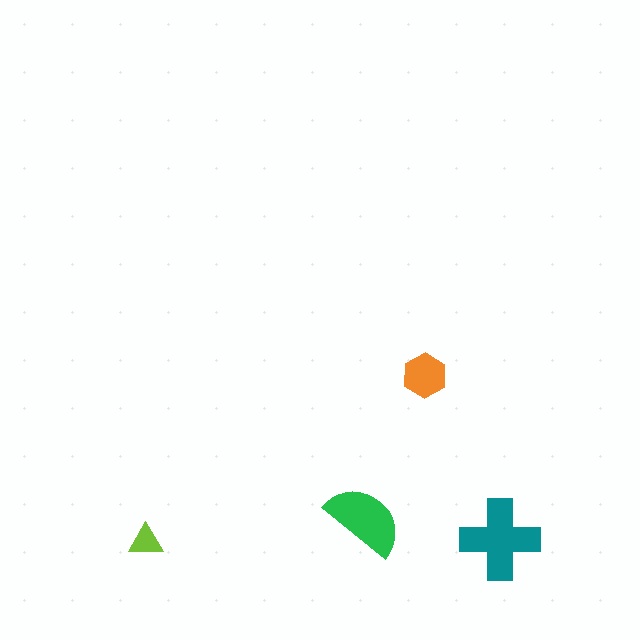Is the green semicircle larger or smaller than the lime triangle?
Larger.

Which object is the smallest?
The lime triangle.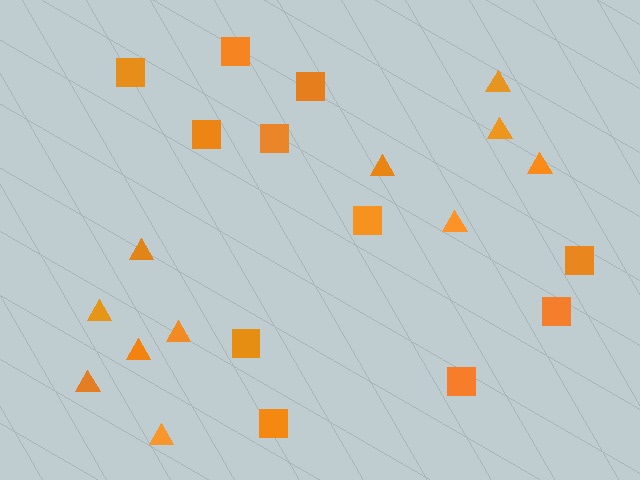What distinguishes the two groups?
There are 2 groups: one group of triangles (11) and one group of squares (11).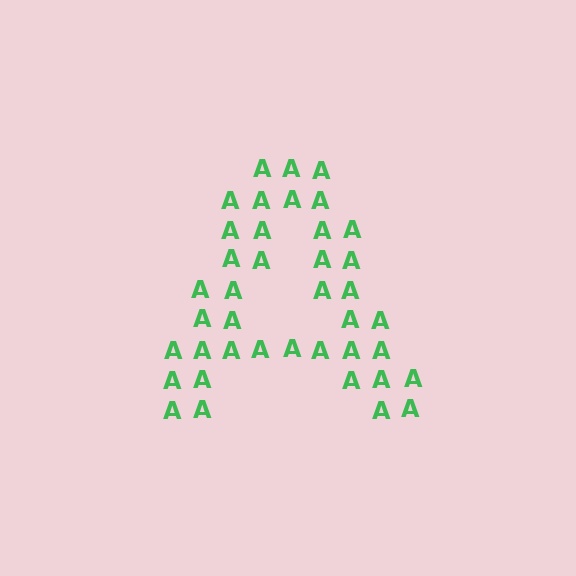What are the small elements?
The small elements are letter A's.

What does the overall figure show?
The overall figure shows the letter A.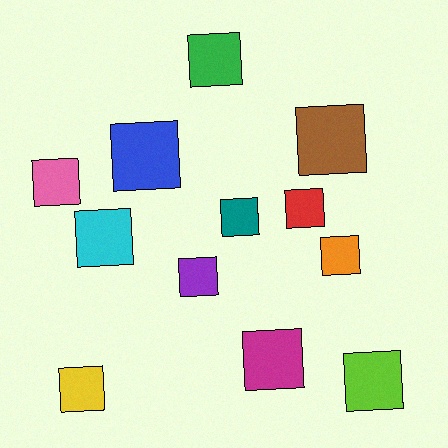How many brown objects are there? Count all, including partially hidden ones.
There is 1 brown object.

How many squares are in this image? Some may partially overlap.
There are 12 squares.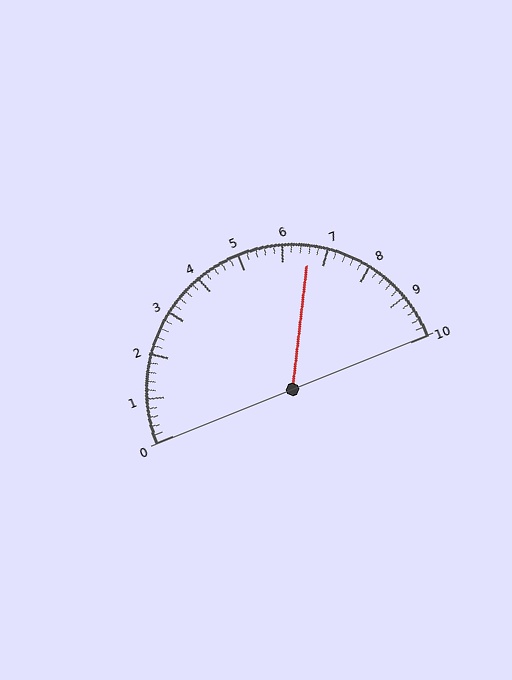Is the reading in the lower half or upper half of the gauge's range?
The reading is in the upper half of the range (0 to 10).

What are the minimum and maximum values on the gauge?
The gauge ranges from 0 to 10.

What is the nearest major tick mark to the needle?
The nearest major tick mark is 7.